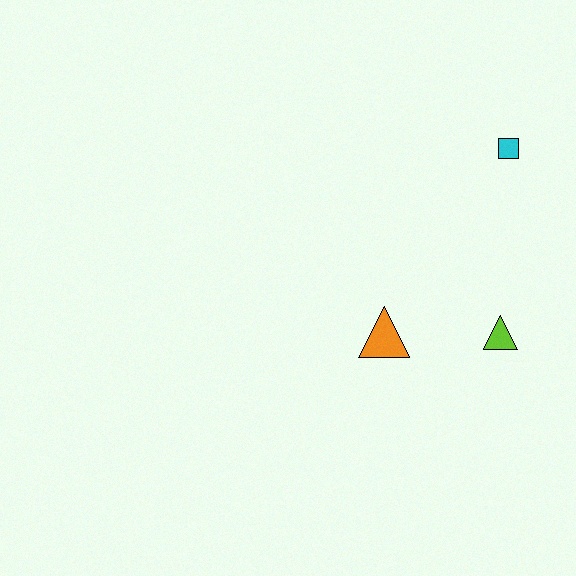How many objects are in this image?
There are 3 objects.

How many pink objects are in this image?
There are no pink objects.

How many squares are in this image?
There is 1 square.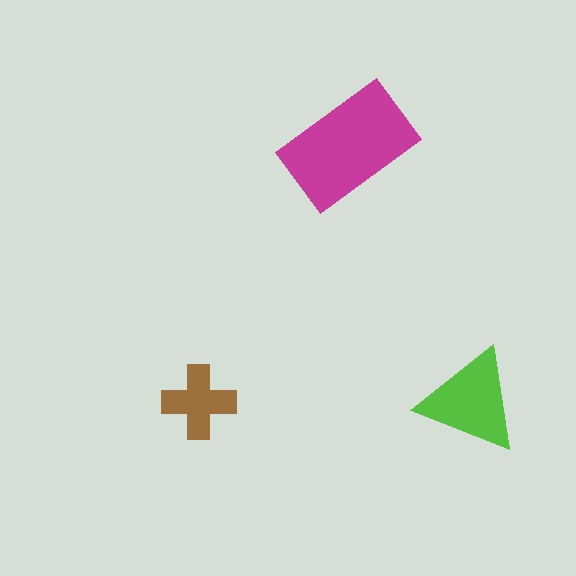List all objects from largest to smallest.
The magenta rectangle, the lime triangle, the brown cross.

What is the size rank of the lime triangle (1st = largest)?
2nd.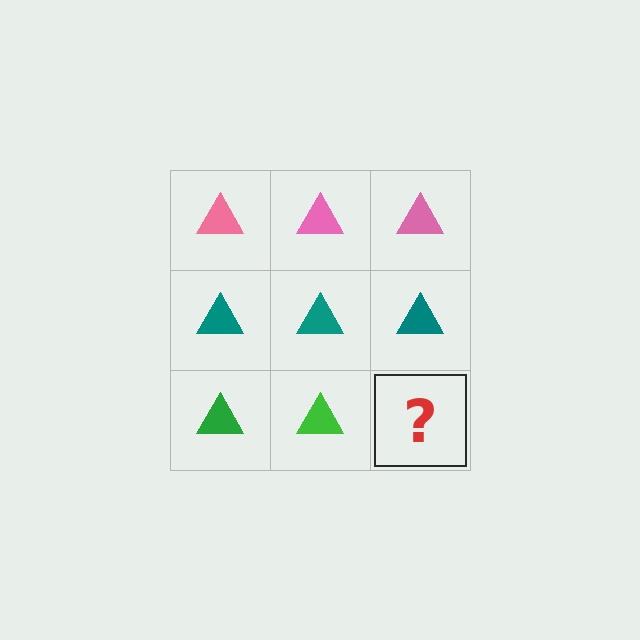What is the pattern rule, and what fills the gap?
The rule is that each row has a consistent color. The gap should be filled with a green triangle.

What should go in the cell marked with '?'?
The missing cell should contain a green triangle.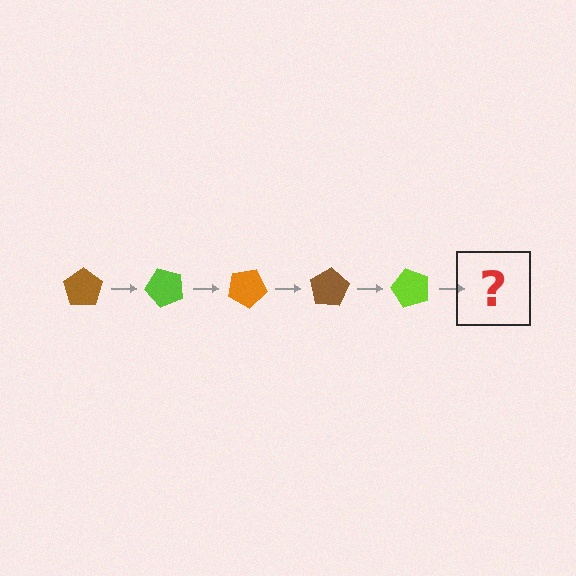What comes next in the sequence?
The next element should be an orange pentagon, rotated 250 degrees from the start.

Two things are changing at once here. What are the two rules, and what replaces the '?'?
The two rules are that it rotates 50 degrees each step and the color cycles through brown, lime, and orange. The '?' should be an orange pentagon, rotated 250 degrees from the start.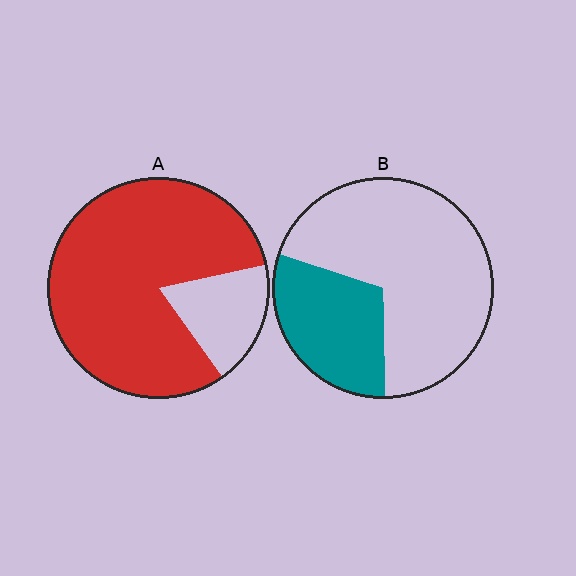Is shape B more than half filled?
No.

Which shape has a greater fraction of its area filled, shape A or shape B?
Shape A.